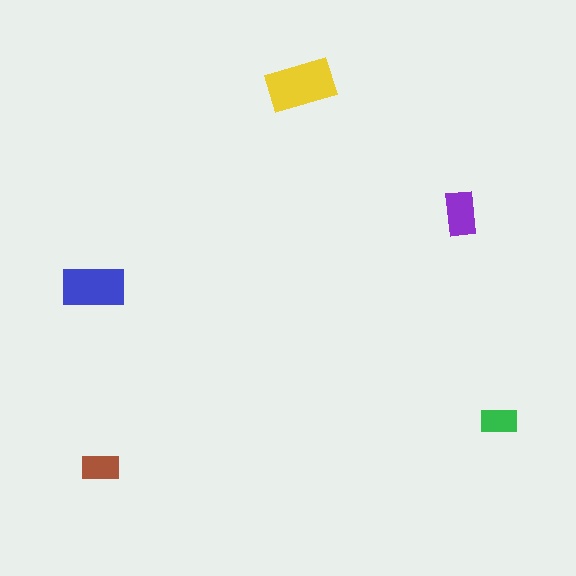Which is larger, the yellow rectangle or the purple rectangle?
The yellow one.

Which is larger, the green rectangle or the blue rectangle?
The blue one.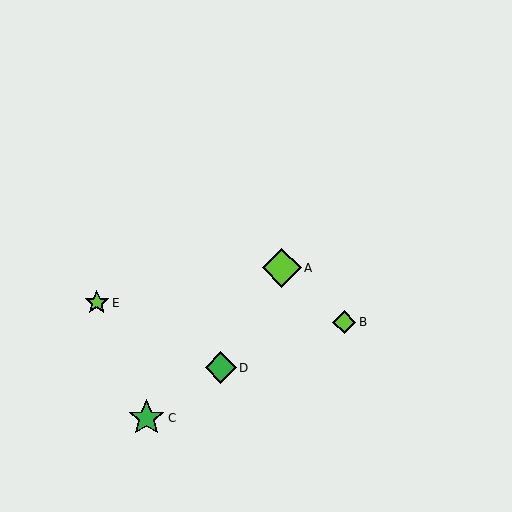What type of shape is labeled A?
Shape A is a lime diamond.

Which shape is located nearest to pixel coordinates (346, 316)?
The lime diamond (labeled B) at (344, 322) is nearest to that location.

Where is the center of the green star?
The center of the green star is at (146, 418).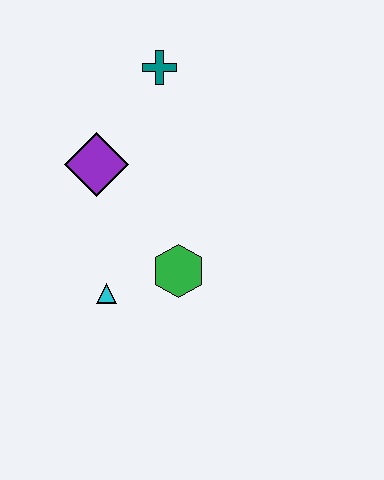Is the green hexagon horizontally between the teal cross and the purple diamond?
No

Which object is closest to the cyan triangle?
The green hexagon is closest to the cyan triangle.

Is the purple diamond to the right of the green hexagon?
No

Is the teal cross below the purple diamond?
No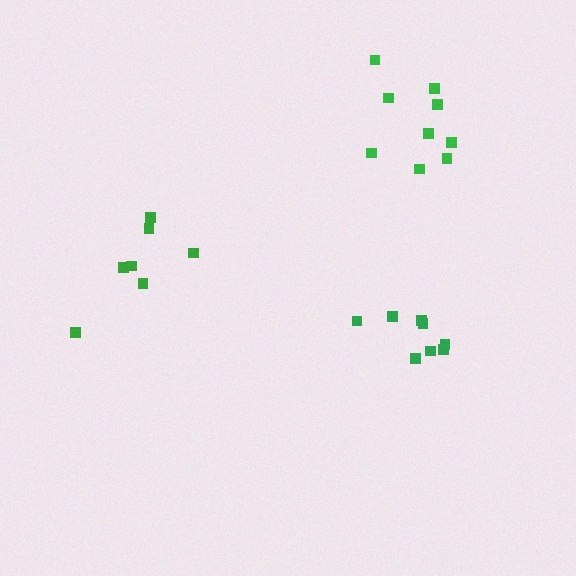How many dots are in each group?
Group 1: 8 dots, Group 2: 7 dots, Group 3: 9 dots (24 total).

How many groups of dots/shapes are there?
There are 3 groups.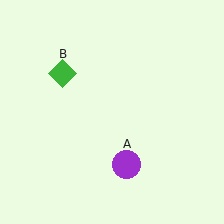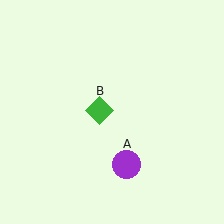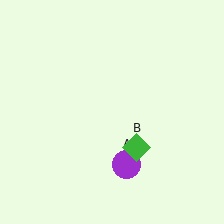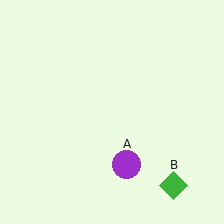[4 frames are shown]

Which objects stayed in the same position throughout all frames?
Purple circle (object A) remained stationary.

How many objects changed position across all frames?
1 object changed position: green diamond (object B).